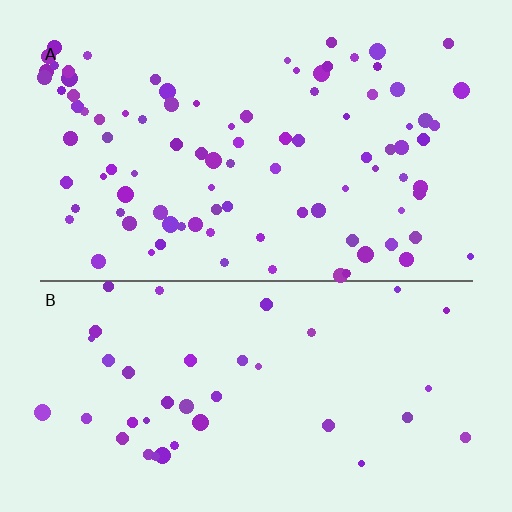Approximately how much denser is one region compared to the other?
Approximately 2.3× — region A over region B.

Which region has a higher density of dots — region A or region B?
A (the top).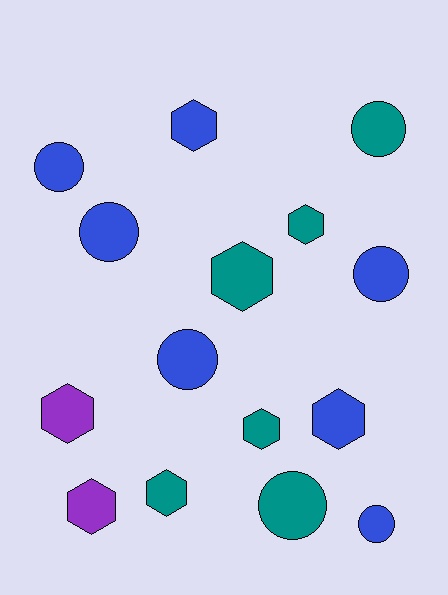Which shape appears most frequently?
Hexagon, with 8 objects.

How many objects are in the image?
There are 15 objects.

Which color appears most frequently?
Blue, with 7 objects.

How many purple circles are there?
There are no purple circles.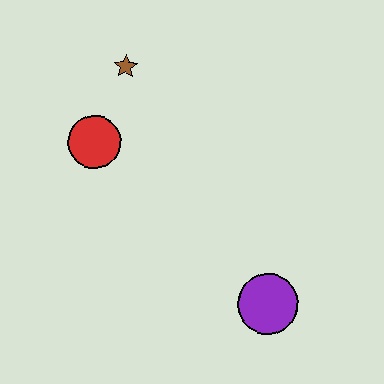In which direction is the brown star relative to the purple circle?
The brown star is above the purple circle.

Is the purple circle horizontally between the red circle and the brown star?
No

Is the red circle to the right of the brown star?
No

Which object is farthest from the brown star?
The purple circle is farthest from the brown star.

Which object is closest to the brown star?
The red circle is closest to the brown star.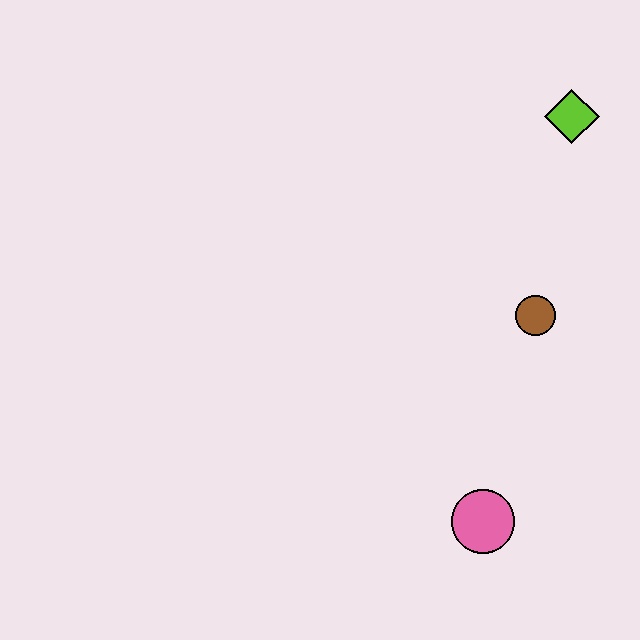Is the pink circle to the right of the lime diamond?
No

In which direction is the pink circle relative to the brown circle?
The pink circle is below the brown circle.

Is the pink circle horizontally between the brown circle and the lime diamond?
No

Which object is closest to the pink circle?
The brown circle is closest to the pink circle.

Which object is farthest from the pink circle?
The lime diamond is farthest from the pink circle.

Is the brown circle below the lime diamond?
Yes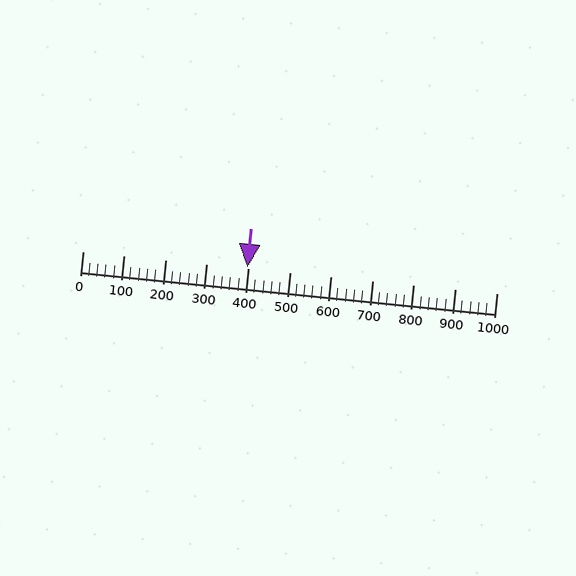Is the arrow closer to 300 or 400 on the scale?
The arrow is closer to 400.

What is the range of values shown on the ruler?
The ruler shows values from 0 to 1000.